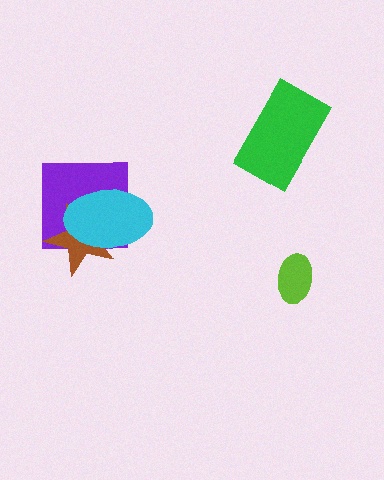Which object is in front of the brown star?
The cyan ellipse is in front of the brown star.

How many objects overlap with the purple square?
2 objects overlap with the purple square.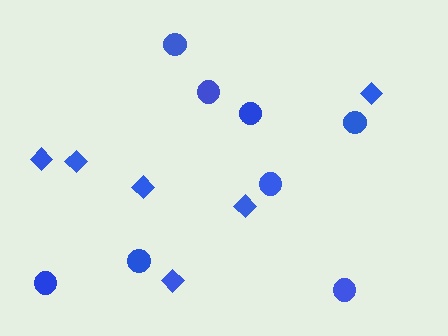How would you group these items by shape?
There are 2 groups: one group of diamonds (6) and one group of circles (8).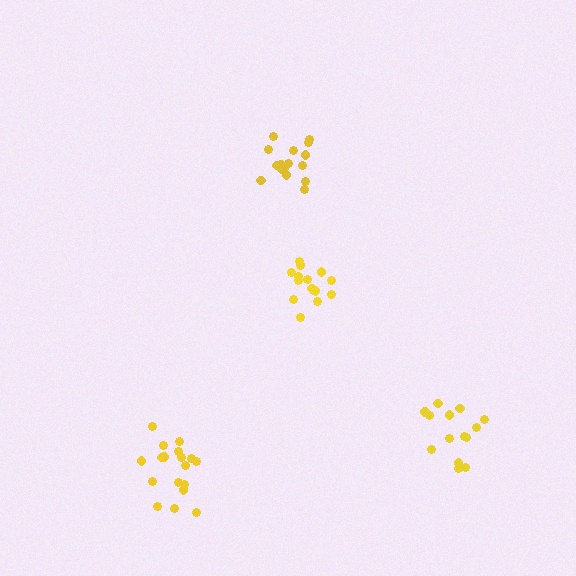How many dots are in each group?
Group 1: 16 dots, Group 2: 16 dots, Group 3: 18 dots, Group 4: 14 dots (64 total).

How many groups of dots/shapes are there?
There are 4 groups.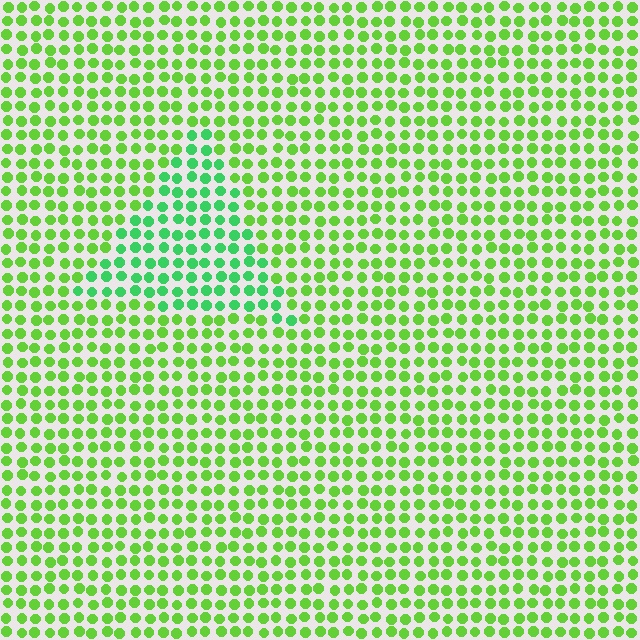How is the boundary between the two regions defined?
The boundary is defined purely by a slight shift in hue (about 33 degrees). Spacing, size, and orientation are identical on both sides.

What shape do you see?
I see a triangle.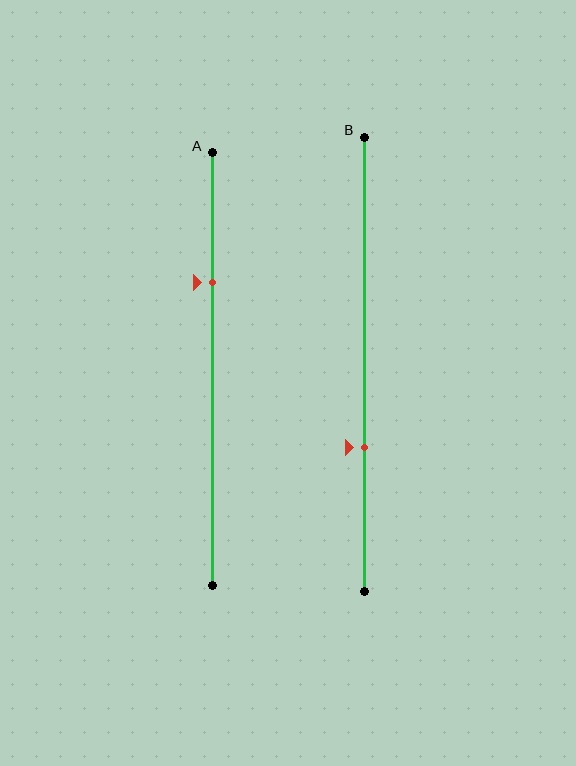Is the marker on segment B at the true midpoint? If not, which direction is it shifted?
No, the marker on segment B is shifted downward by about 18% of the segment length.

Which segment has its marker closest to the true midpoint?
Segment B has its marker closest to the true midpoint.